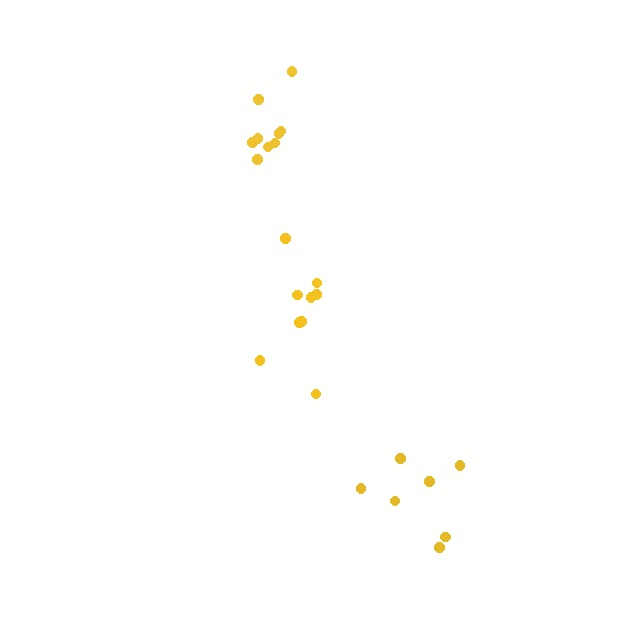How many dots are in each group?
Group 1: 10 dots, Group 2: 7 dots, Group 3: 9 dots (26 total).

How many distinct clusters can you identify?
There are 3 distinct clusters.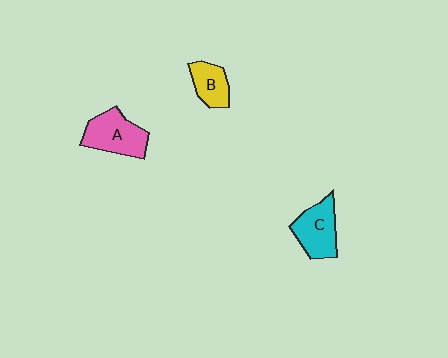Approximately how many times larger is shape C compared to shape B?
Approximately 1.4 times.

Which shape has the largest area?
Shape A (pink).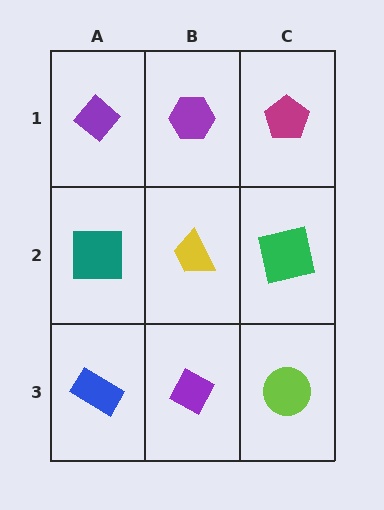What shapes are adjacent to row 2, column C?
A magenta pentagon (row 1, column C), a lime circle (row 3, column C), a yellow trapezoid (row 2, column B).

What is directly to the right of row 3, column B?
A lime circle.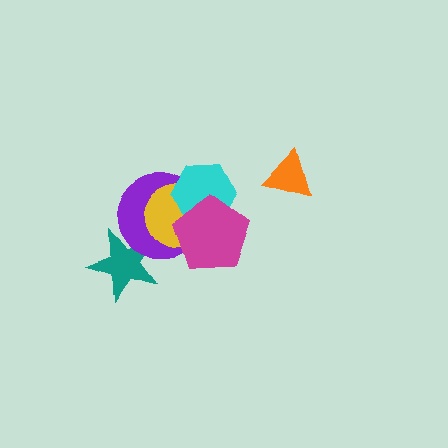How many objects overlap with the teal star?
1 object overlaps with the teal star.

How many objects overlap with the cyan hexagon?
3 objects overlap with the cyan hexagon.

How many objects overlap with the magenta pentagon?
3 objects overlap with the magenta pentagon.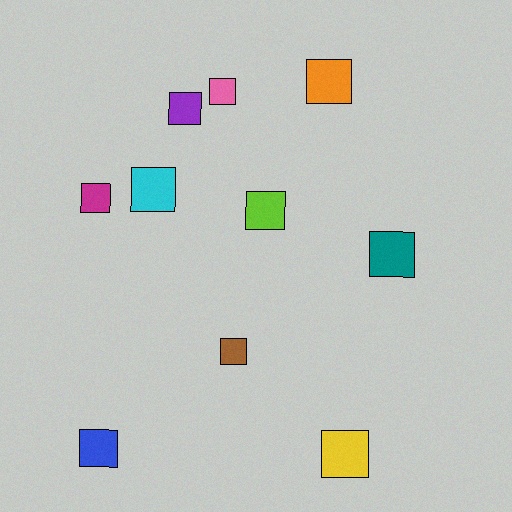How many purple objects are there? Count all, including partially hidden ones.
There is 1 purple object.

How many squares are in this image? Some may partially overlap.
There are 10 squares.